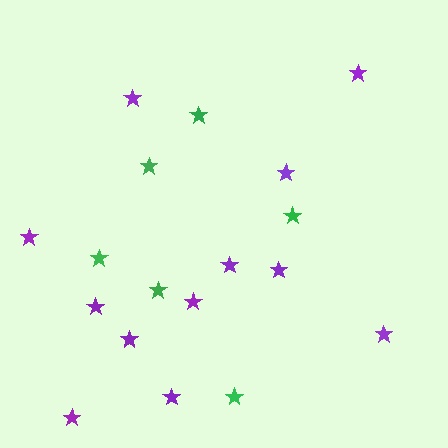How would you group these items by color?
There are 2 groups: one group of green stars (6) and one group of purple stars (12).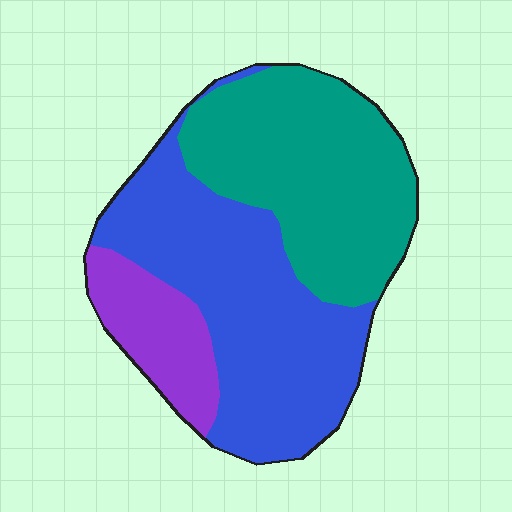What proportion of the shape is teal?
Teal covers 40% of the shape.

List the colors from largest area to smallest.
From largest to smallest: blue, teal, purple.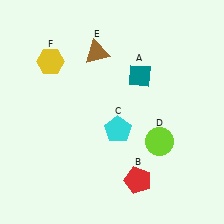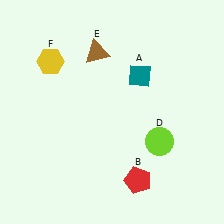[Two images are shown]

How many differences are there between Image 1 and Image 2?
There is 1 difference between the two images.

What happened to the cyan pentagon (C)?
The cyan pentagon (C) was removed in Image 2. It was in the bottom-right area of Image 1.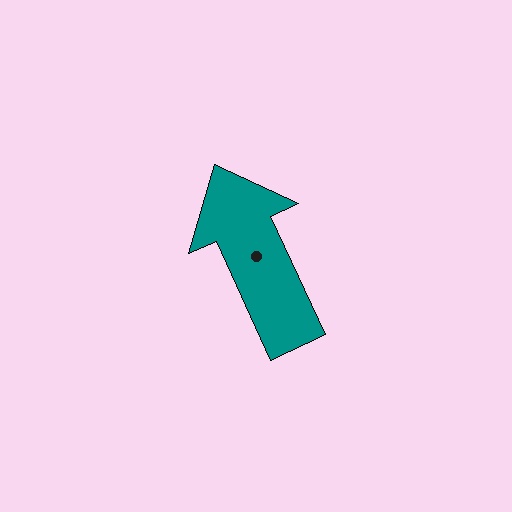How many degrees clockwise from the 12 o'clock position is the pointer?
Approximately 335 degrees.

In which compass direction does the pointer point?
Northwest.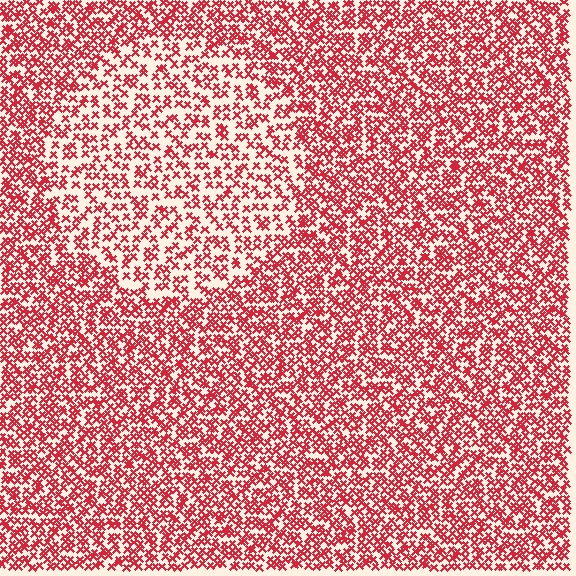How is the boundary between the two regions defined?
The boundary is defined by a change in element density (approximately 1.8x ratio). All elements are the same color, size, and shape.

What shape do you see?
I see a circle.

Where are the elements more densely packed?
The elements are more densely packed outside the circle boundary.